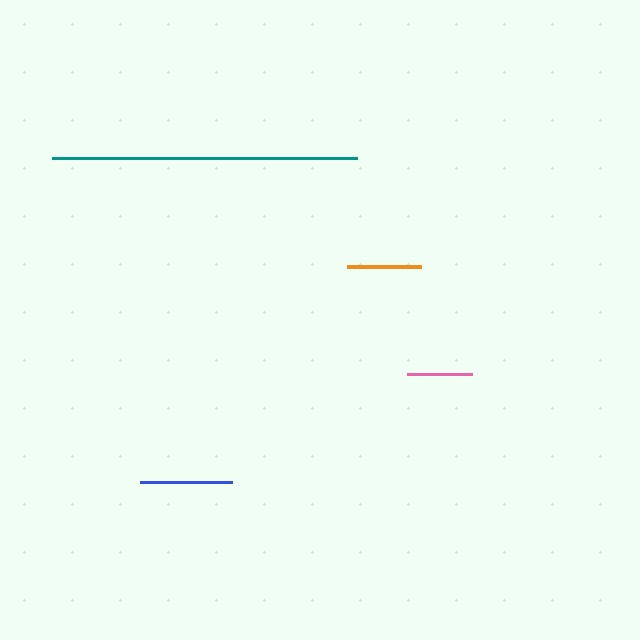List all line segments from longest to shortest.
From longest to shortest: teal, blue, orange, pink.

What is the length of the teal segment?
The teal segment is approximately 305 pixels long.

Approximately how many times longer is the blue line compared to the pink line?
The blue line is approximately 1.4 times the length of the pink line.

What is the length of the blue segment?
The blue segment is approximately 92 pixels long.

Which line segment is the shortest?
The pink line is the shortest at approximately 64 pixels.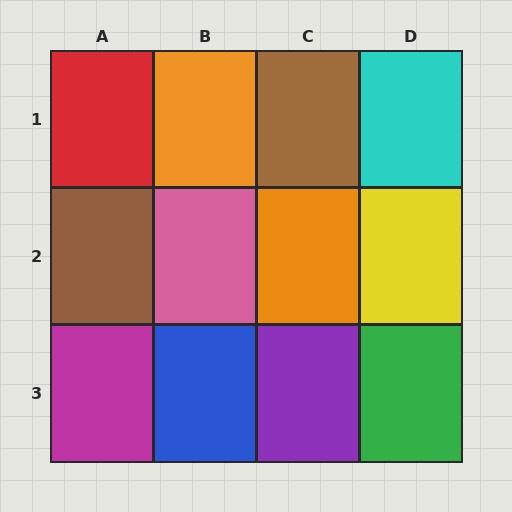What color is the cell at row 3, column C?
Purple.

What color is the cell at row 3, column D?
Green.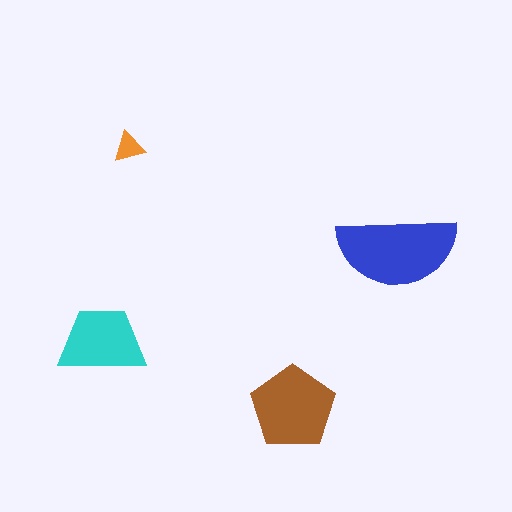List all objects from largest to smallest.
The blue semicircle, the brown pentagon, the cyan trapezoid, the orange triangle.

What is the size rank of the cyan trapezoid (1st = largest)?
3rd.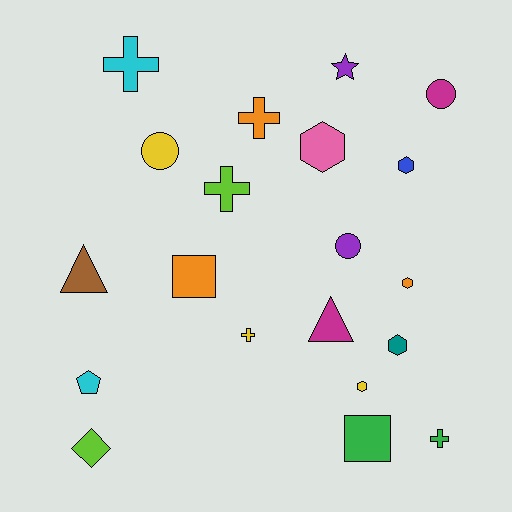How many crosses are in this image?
There are 5 crosses.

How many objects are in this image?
There are 20 objects.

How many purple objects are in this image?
There are 2 purple objects.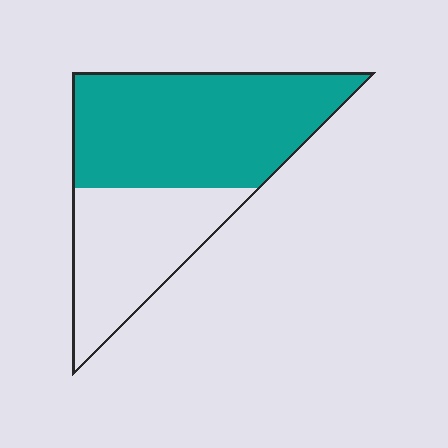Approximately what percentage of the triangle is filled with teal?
Approximately 60%.